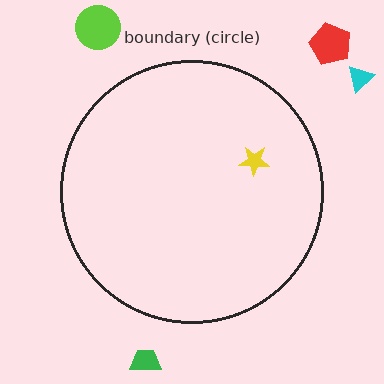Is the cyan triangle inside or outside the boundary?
Outside.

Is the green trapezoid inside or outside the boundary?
Outside.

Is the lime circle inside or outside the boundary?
Outside.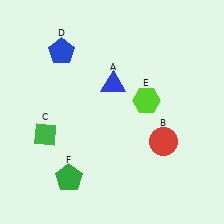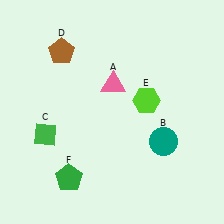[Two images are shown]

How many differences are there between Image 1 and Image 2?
There are 3 differences between the two images.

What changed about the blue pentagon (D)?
In Image 1, D is blue. In Image 2, it changed to brown.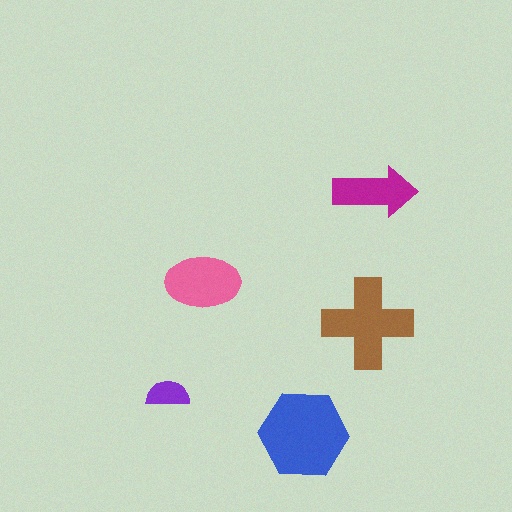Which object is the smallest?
The purple semicircle.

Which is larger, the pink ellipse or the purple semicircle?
The pink ellipse.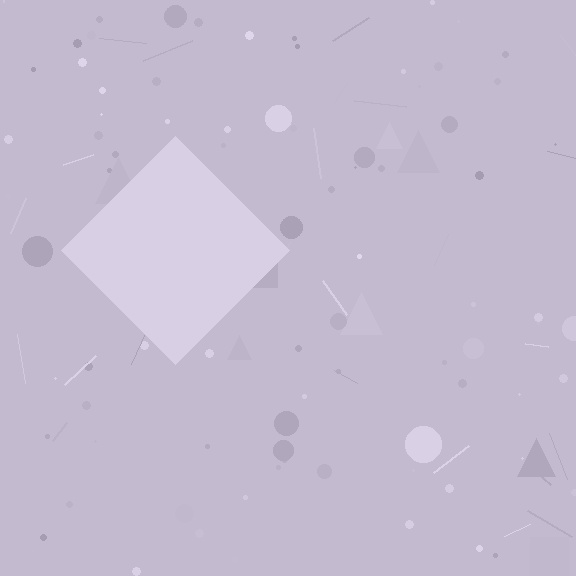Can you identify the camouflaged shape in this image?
The camouflaged shape is a diamond.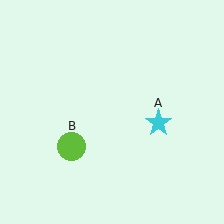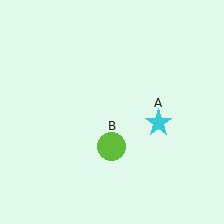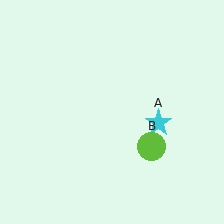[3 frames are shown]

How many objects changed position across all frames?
1 object changed position: lime circle (object B).